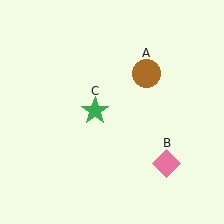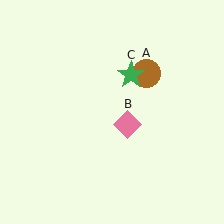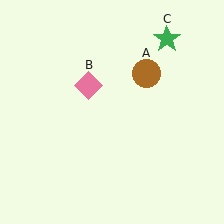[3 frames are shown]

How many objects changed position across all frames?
2 objects changed position: pink diamond (object B), green star (object C).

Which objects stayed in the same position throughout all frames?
Brown circle (object A) remained stationary.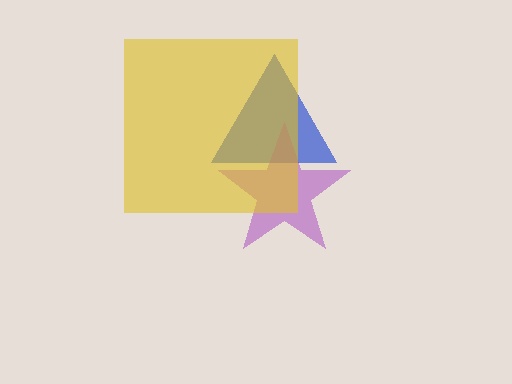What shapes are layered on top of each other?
The layered shapes are: a blue triangle, a purple star, a yellow square.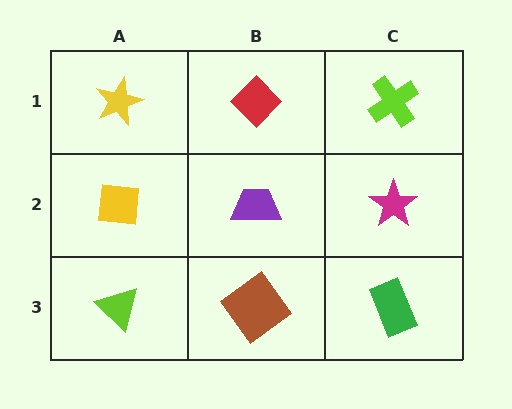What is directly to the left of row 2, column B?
A yellow square.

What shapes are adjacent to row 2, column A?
A yellow star (row 1, column A), a lime triangle (row 3, column A), a purple trapezoid (row 2, column B).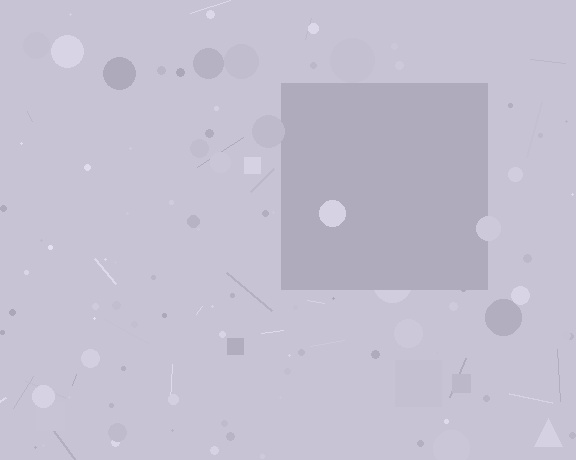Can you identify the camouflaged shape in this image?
The camouflaged shape is a square.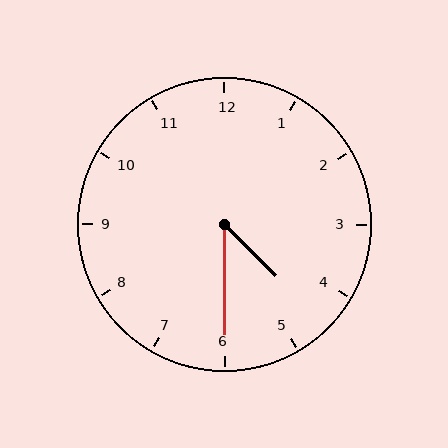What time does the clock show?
4:30.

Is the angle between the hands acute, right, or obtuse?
It is acute.